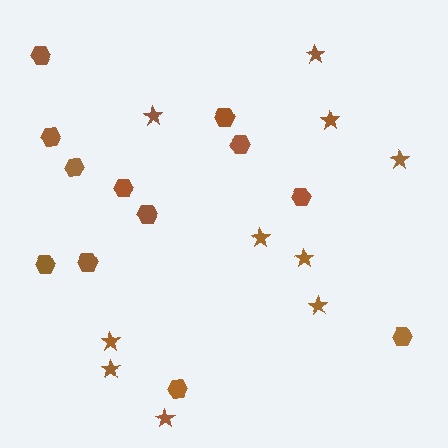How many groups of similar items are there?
There are 2 groups: one group of hexagons (12) and one group of stars (10).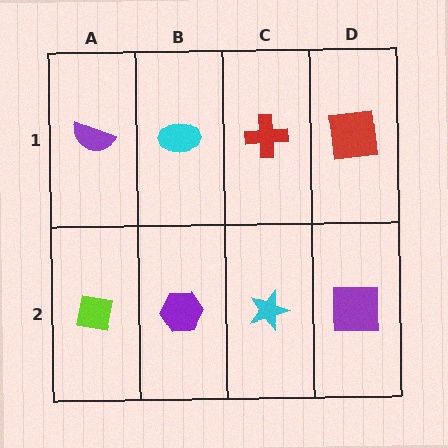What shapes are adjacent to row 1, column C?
A cyan star (row 2, column C), a cyan ellipse (row 1, column B), a red square (row 1, column D).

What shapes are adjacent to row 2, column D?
A red square (row 1, column D), a cyan star (row 2, column C).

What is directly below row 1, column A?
A lime square.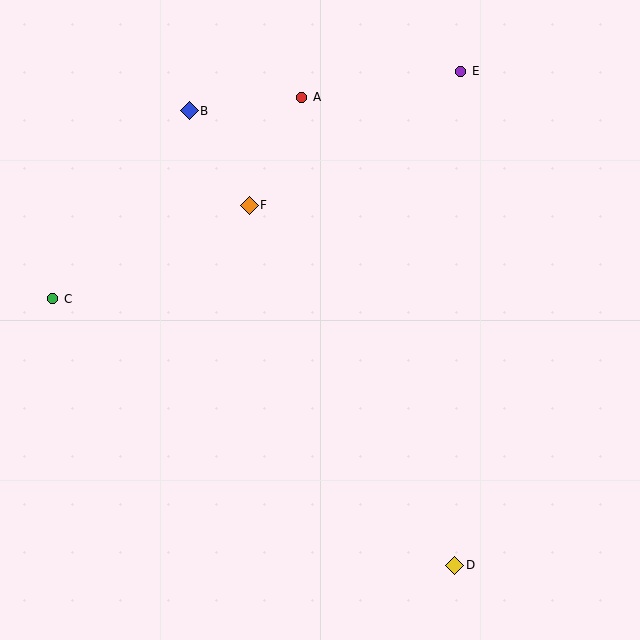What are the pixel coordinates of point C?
Point C is at (52, 299).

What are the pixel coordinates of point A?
Point A is at (302, 97).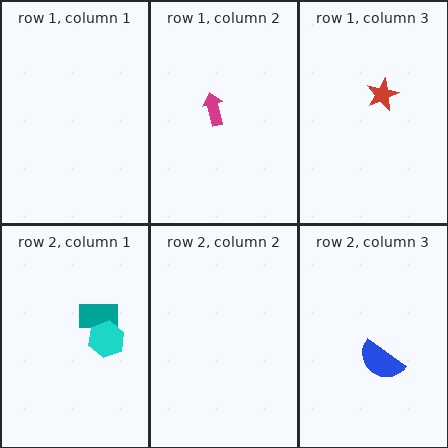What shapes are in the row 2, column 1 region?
The teal rectangle, the cyan hexagon.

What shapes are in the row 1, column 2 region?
The magenta arrow.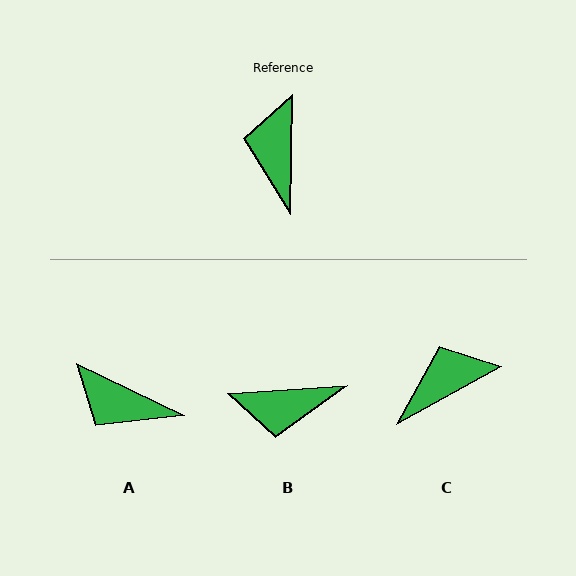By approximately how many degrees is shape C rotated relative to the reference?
Approximately 60 degrees clockwise.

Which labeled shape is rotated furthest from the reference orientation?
B, about 94 degrees away.